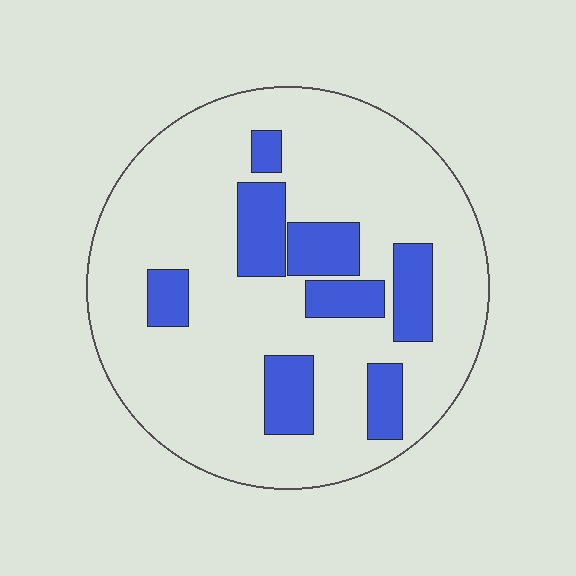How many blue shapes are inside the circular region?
8.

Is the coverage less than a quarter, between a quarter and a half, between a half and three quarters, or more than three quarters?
Less than a quarter.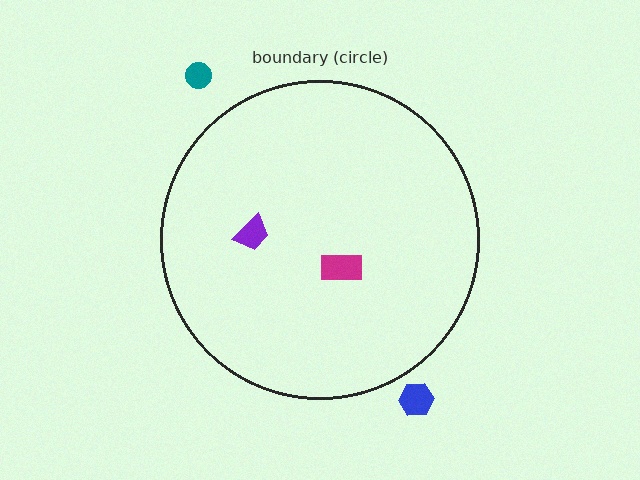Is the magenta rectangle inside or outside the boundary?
Inside.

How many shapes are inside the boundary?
2 inside, 2 outside.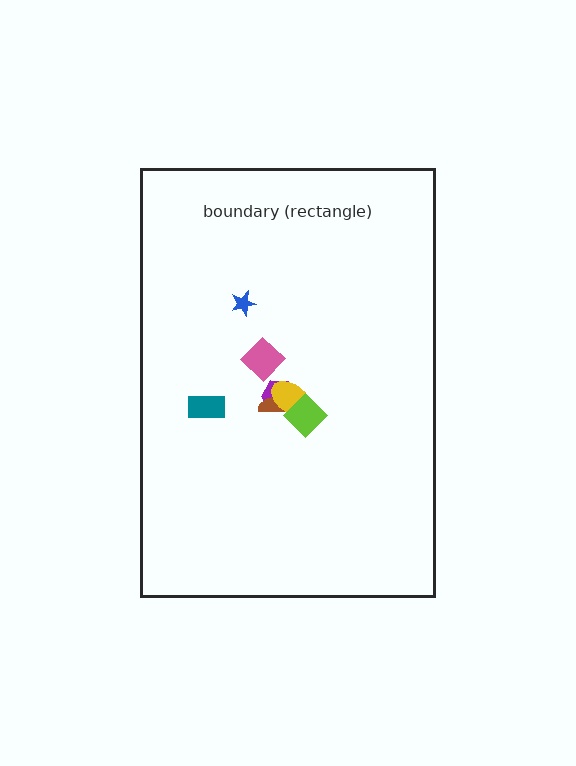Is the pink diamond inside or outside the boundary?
Inside.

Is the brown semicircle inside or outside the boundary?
Inside.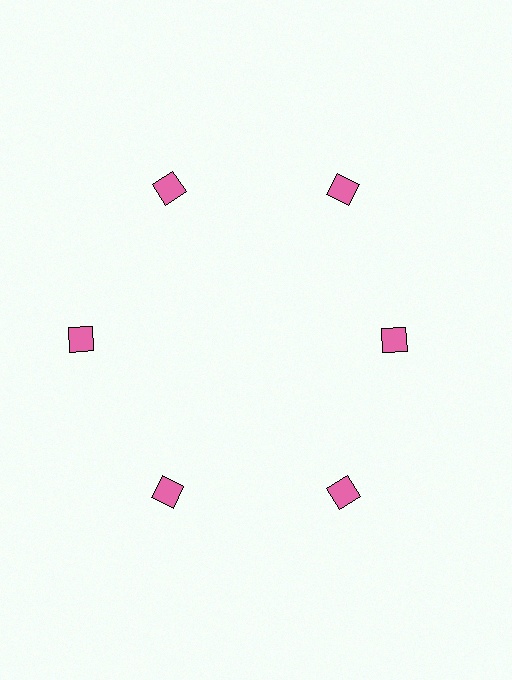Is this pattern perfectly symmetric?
No. The 6 pink squares are arranged in a ring, but one element near the 3 o'clock position is pulled inward toward the center, breaking the 6-fold rotational symmetry.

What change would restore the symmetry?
The symmetry would be restored by moving it outward, back onto the ring so that all 6 squares sit at equal angles and equal distance from the center.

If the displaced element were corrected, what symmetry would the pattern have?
It would have 6-fold rotational symmetry — the pattern would map onto itself every 60 degrees.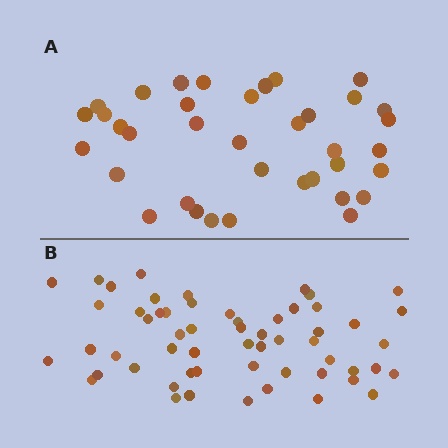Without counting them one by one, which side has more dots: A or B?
Region B (the bottom region) has more dots.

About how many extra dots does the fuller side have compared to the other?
Region B has approximately 20 more dots than region A.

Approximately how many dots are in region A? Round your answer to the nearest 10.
About 40 dots. (The exact count is 37, which rounds to 40.)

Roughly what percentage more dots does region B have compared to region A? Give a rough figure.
About 55% more.